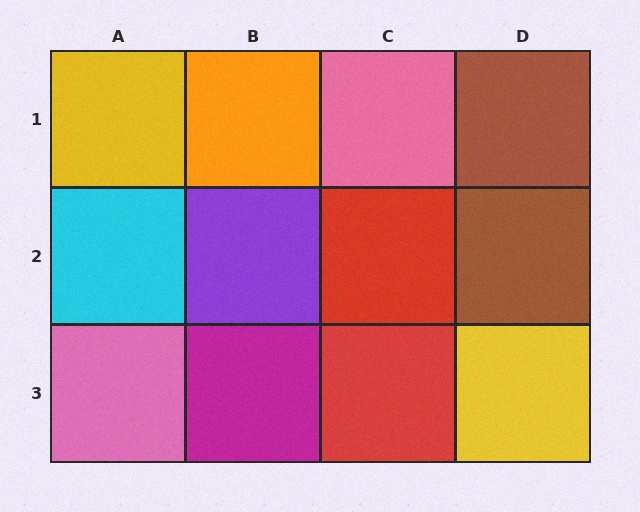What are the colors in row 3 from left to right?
Pink, magenta, red, yellow.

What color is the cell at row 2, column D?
Brown.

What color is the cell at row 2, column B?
Purple.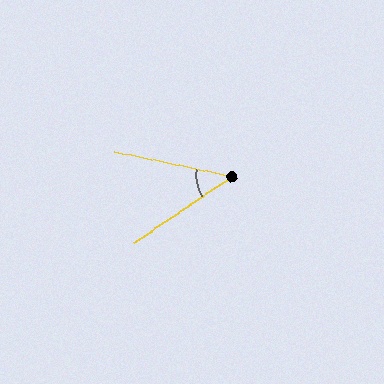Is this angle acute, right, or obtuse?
It is acute.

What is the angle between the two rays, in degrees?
Approximately 46 degrees.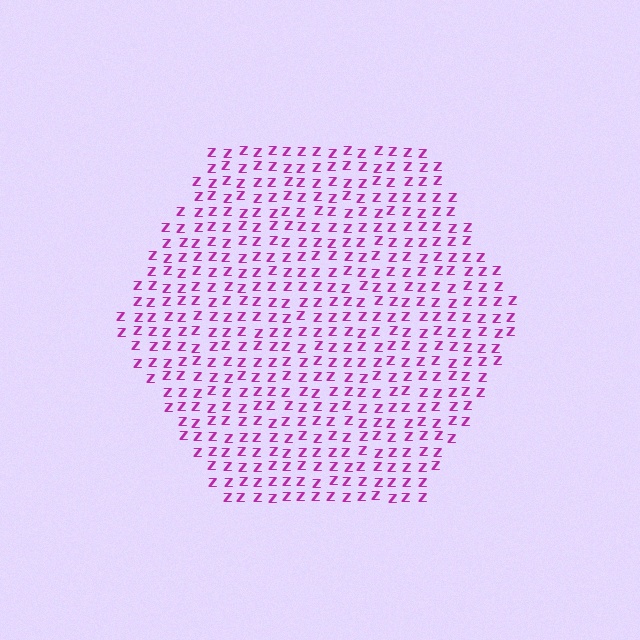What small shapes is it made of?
It is made of small letter Z's.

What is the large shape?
The large shape is a hexagon.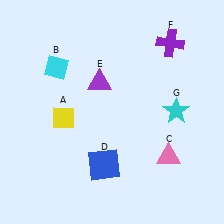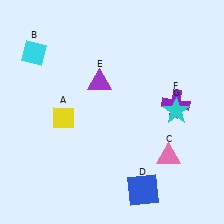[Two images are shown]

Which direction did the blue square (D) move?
The blue square (D) moved right.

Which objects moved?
The objects that moved are: the cyan diamond (B), the blue square (D), the purple cross (F).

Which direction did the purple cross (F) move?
The purple cross (F) moved down.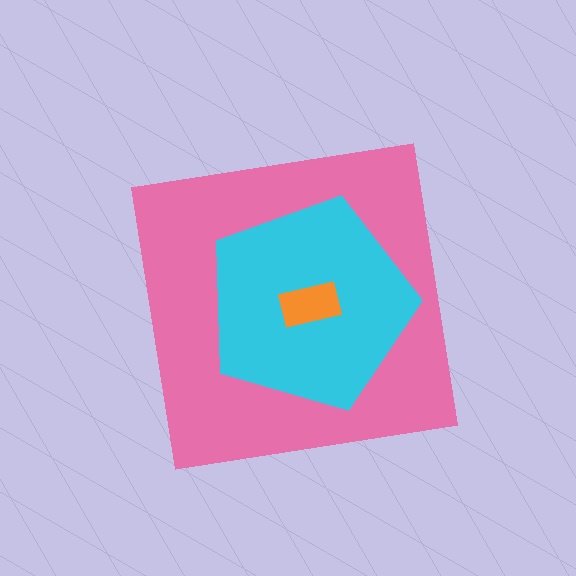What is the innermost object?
The orange rectangle.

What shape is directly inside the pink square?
The cyan pentagon.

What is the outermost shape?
The pink square.